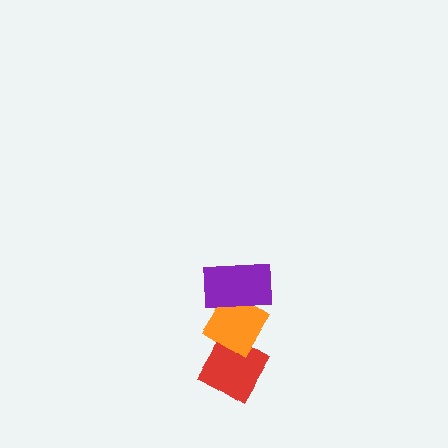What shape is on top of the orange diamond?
The purple rectangle is on top of the orange diamond.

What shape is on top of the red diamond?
The orange diamond is on top of the red diamond.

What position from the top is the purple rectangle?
The purple rectangle is 1st from the top.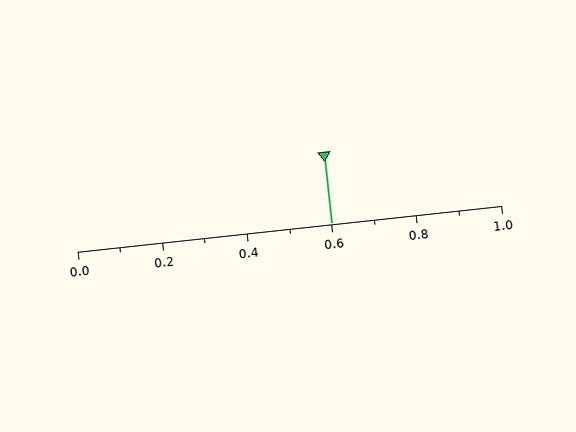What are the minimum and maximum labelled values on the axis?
The axis runs from 0.0 to 1.0.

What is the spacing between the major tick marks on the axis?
The major ticks are spaced 0.2 apart.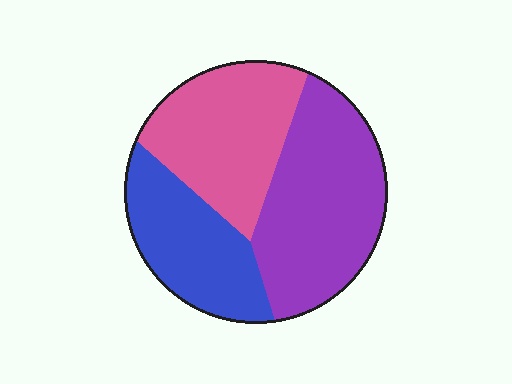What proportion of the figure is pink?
Pink takes up about one third (1/3) of the figure.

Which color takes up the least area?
Blue, at roughly 25%.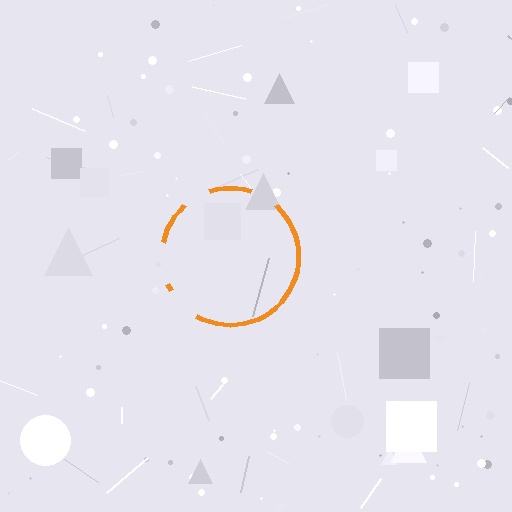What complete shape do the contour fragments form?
The contour fragments form a circle.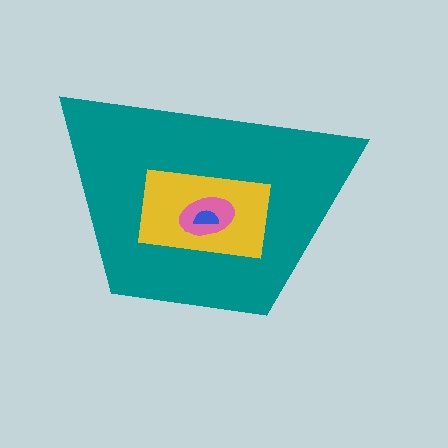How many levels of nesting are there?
4.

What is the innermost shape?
The blue semicircle.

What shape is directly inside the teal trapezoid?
The yellow rectangle.